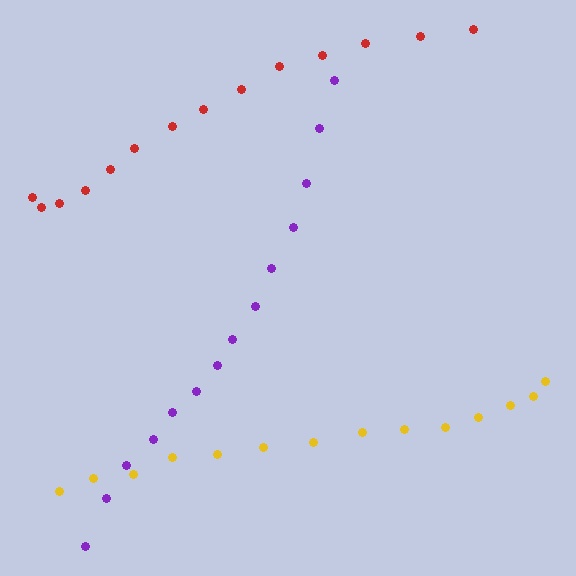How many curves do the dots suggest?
There are 3 distinct paths.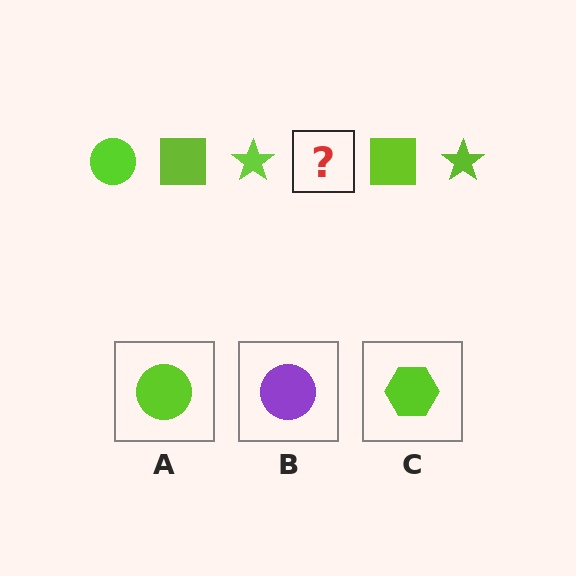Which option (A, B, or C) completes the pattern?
A.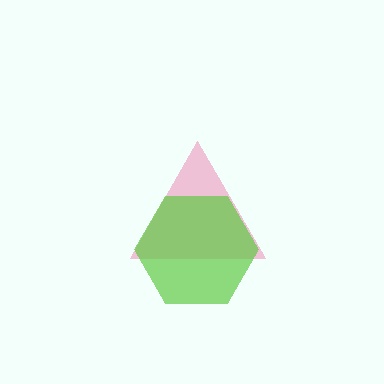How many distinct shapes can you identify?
There are 2 distinct shapes: a pink triangle, a lime hexagon.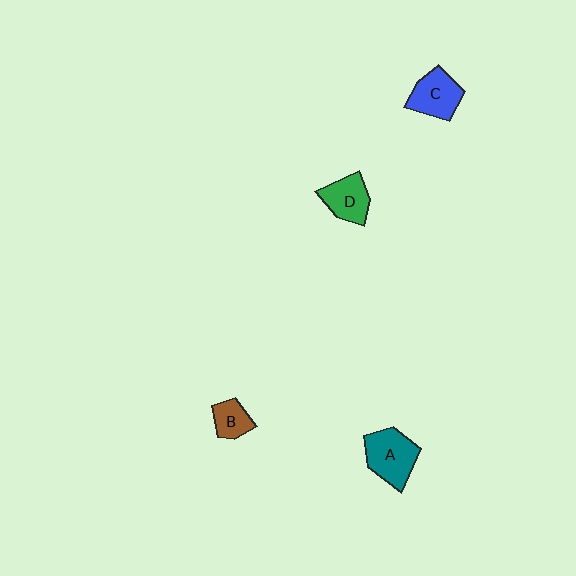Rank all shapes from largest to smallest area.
From largest to smallest: A (teal), C (blue), D (green), B (brown).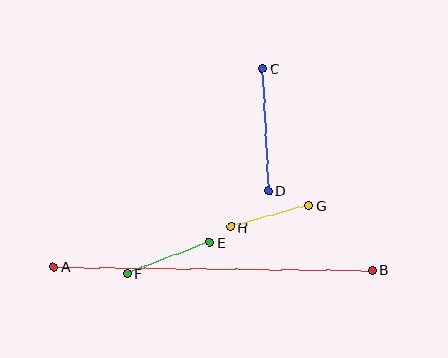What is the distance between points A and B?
The distance is approximately 319 pixels.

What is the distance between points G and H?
The distance is approximately 81 pixels.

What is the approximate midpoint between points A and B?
The midpoint is at approximately (213, 269) pixels.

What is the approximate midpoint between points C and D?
The midpoint is at approximately (265, 129) pixels.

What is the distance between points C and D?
The distance is approximately 122 pixels.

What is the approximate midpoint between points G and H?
The midpoint is at approximately (270, 216) pixels.